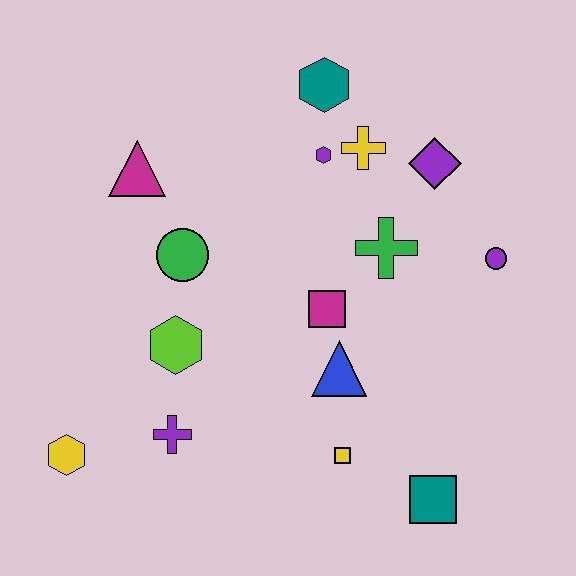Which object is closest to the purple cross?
The lime hexagon is closest to the purple cross.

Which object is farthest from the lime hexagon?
The purple circle is farthest from the lime hexagon.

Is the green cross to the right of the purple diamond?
No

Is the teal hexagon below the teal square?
No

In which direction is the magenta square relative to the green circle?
The magenta square is to the right of the green circle.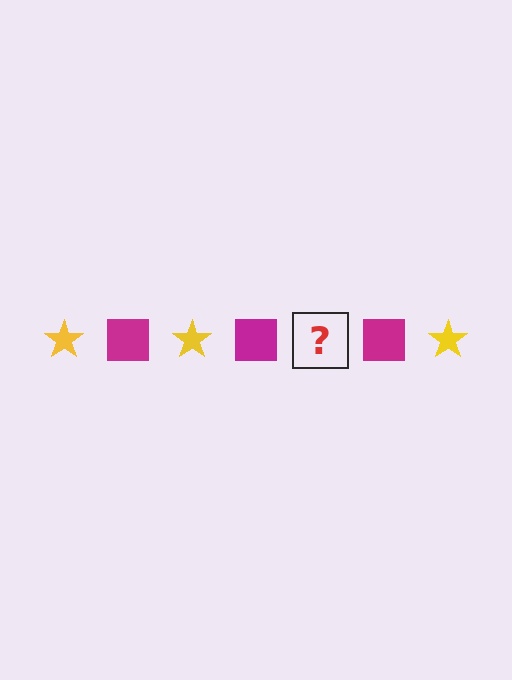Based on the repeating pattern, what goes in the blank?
The blank should be a yellow star.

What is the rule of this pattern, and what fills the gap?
The rule is that the pattern alternates between yellow star and magenta square. The gap should be filled with a yellow star.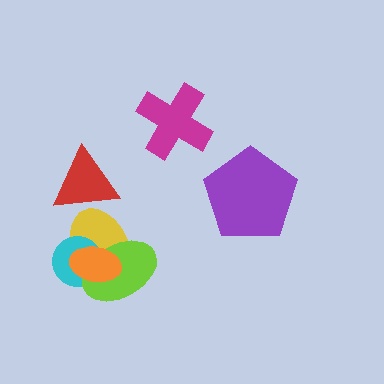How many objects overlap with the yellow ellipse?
4 objects overlap with the yellow ellipse.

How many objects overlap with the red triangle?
1 object overlaps with the red triangle.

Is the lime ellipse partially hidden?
Yes, it is partially covered by another shape.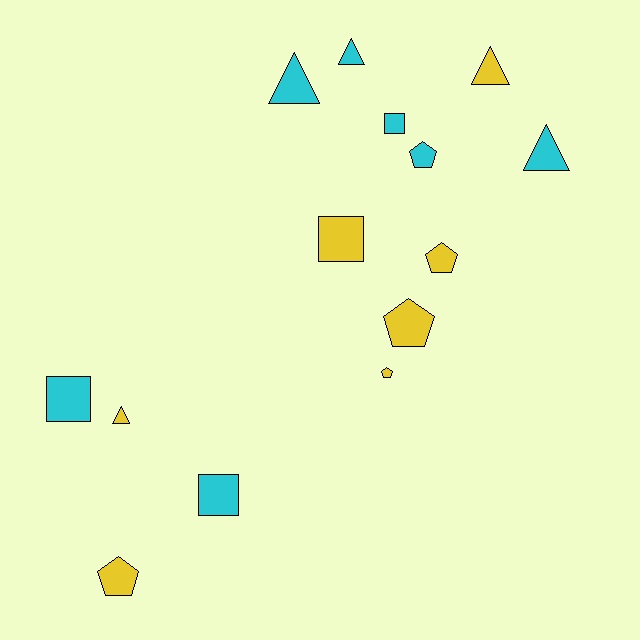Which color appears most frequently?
Yellow, with 7 objects.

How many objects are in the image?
There are 14 objects.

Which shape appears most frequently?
Triangle, with 5 objects.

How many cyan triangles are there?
There are 3 cyan triangles.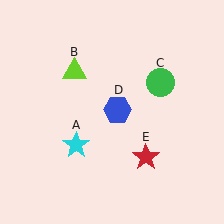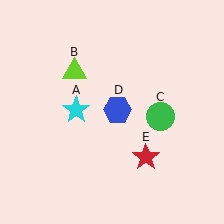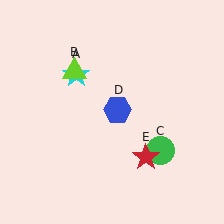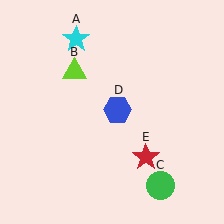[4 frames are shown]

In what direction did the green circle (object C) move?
The green circle (object C) moved down.